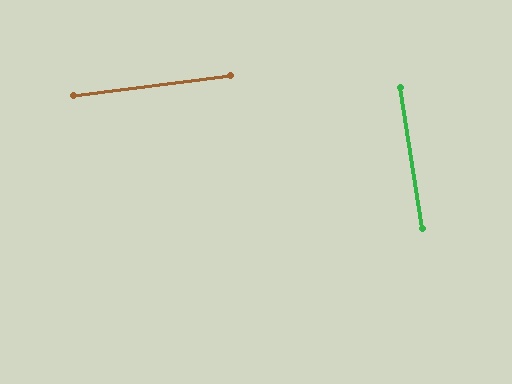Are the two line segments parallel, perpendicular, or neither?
Perpendicular — they meet at approximately 88°.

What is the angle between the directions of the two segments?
Approximately 88 degrees.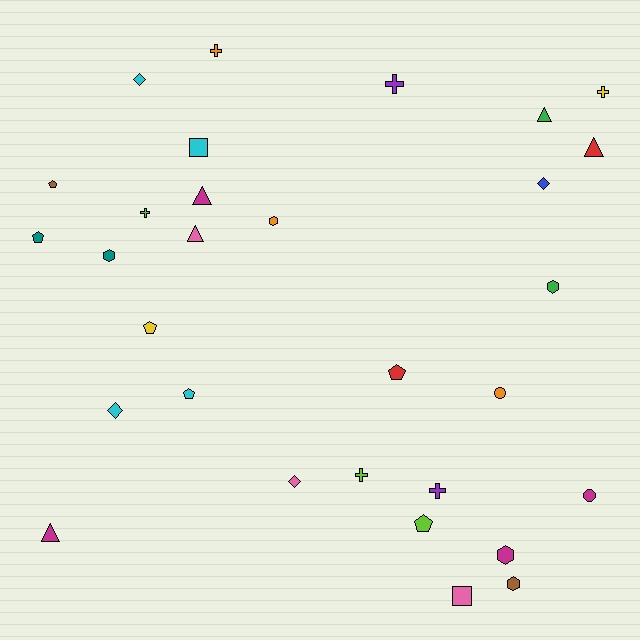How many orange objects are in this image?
There are 3 orange objects.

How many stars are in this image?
There are no stars.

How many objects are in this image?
There are 30 objects.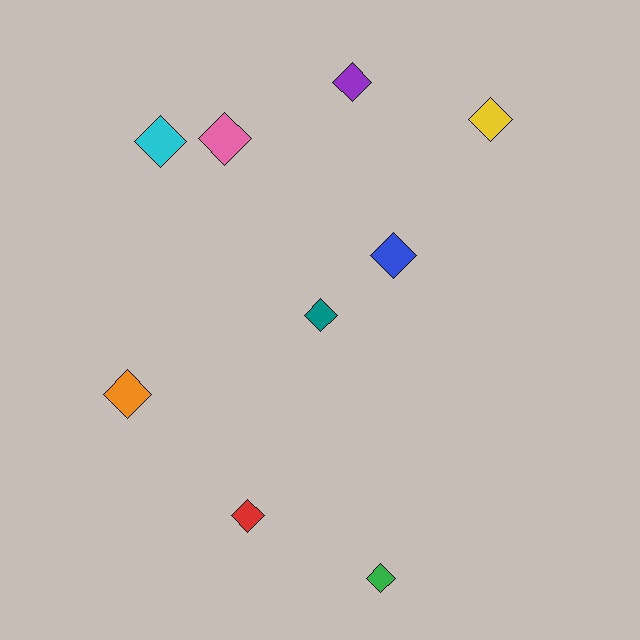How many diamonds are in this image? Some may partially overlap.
There are 9 diamonds.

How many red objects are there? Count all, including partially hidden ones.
There is 1 red object.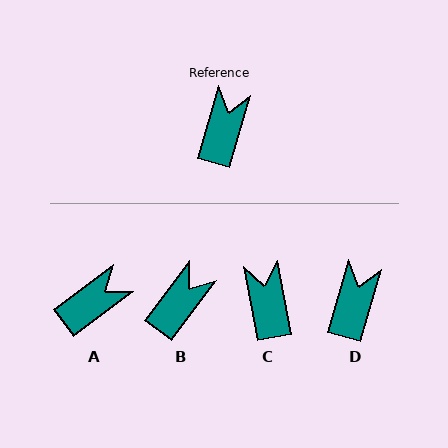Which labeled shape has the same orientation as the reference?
D.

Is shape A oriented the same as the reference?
No, it is off by about 37 degrees.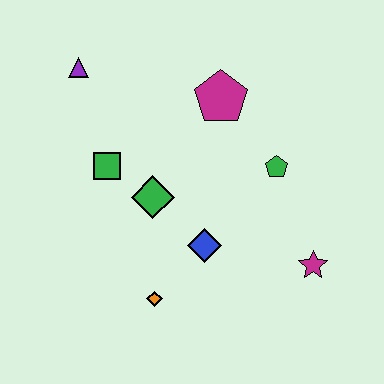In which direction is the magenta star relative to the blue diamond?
The magenta star is to the right of the blue diamond.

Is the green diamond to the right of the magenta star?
No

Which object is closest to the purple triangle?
The green square is closest to the purple triangle.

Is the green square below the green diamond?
No